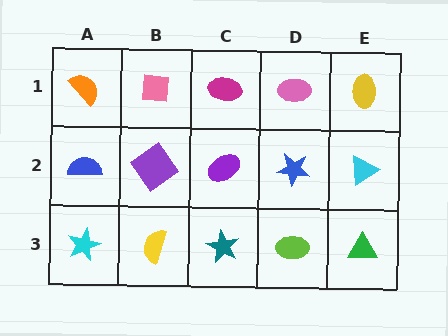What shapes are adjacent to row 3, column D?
A blue star (row 2, column D), a teal star (row 3, column C), a green triangle (row 3, column E).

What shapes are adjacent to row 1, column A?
A blue semicircle (row 2, column A), a pink square (row 1, column B).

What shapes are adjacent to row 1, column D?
A blue star (row 2, column D), a magenta ellipse (row 1, column C), a yellow ellipse (row 1, column E).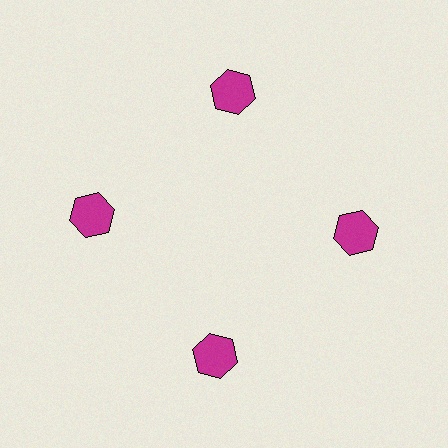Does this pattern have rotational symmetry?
Yes, this pattern has 4-fold rotational symmetry. It looks the same after rotating 90 degrees around the center.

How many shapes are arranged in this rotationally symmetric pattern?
There are 4 shapes, arranged in 4 groups of 1.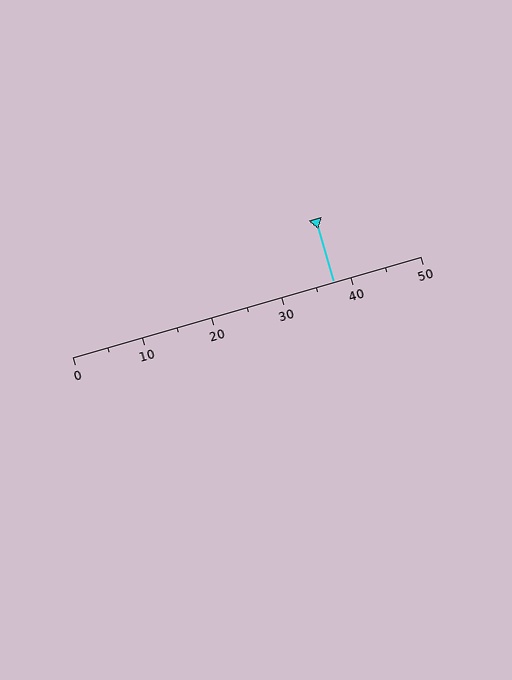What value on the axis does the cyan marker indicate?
The marker indicates approximately 37.5.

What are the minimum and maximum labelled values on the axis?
The axis runs from 0 to 50.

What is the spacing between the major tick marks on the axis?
The major ticks are spaced 10 apart.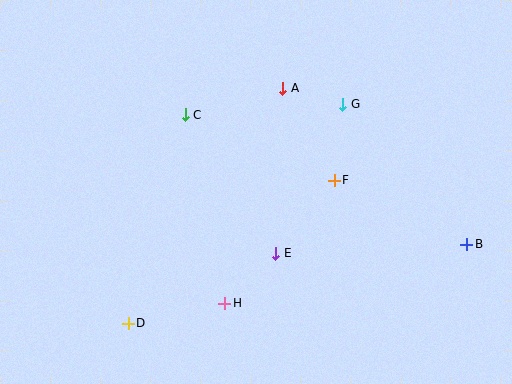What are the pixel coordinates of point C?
Point C is at (185, 115).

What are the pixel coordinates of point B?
Point B is at (467, 244).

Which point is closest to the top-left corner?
Point C is closest to the top-left corner.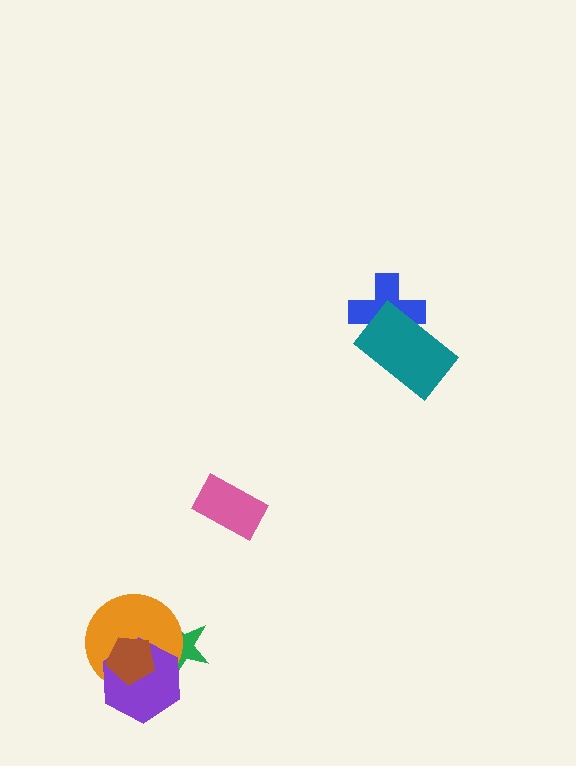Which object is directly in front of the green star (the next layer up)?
The orange circle is directly in front of the green star.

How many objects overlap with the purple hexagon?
3 objects overlap with the purple hexagon.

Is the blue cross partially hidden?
Yes, it is partially covered by another shape.